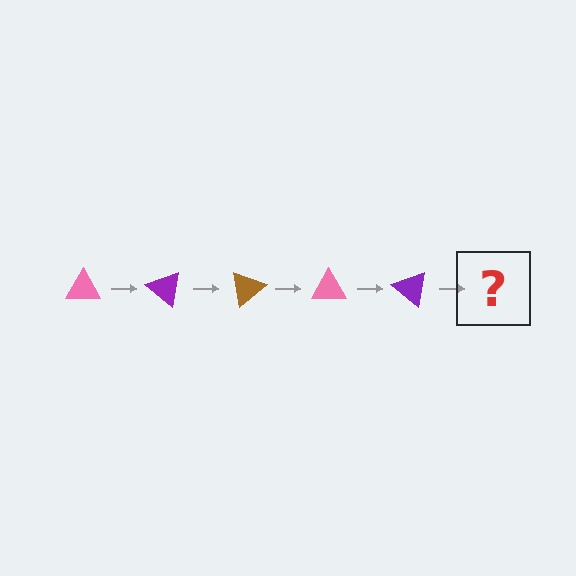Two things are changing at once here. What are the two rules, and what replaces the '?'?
The two rules are that it rotates 40 degrees each step and the color cycles through pink, purple, and brown. The '?' should be a brown triangle, rotated 200 degrees from the start.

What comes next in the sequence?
The next element should be a brown triangle, rotated 200 degrees from the start.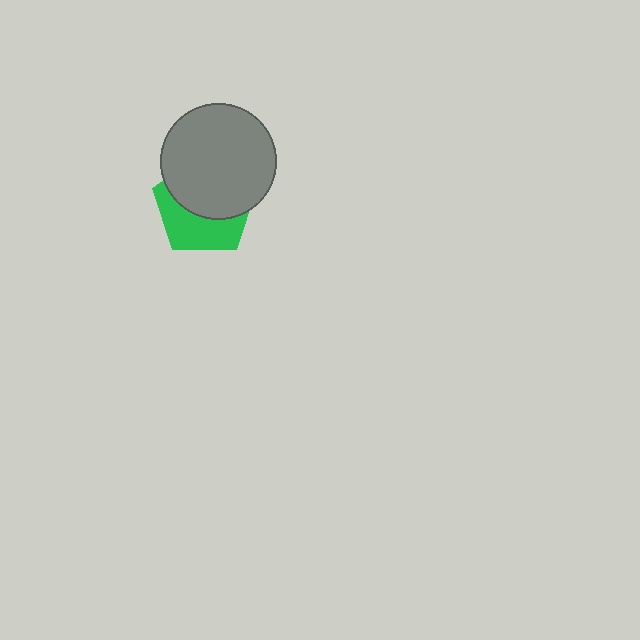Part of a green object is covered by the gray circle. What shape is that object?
It is a pentagon.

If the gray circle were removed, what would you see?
You would see the complete green pentagon.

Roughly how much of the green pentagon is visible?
A small part of it is visible (roughly 43%).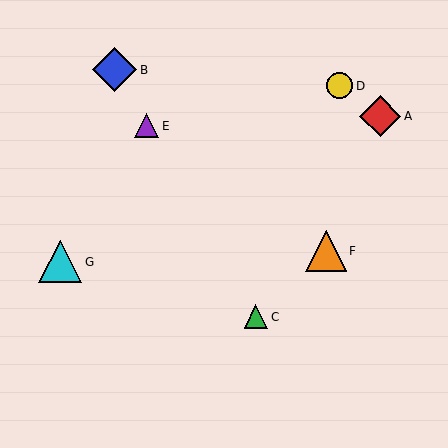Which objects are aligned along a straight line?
Objects B, C, E are aligned along a straight line.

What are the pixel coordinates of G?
Object G is at (60, 262).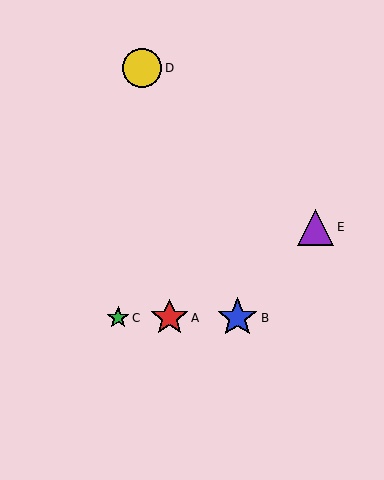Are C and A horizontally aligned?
Yes, both are at y≈318.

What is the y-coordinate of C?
Object C is at y≈318.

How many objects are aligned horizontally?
3 objects (A, B, C) are aligned horizontally.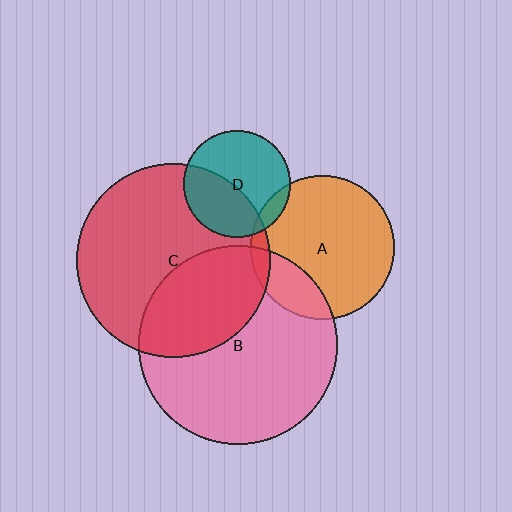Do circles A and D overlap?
Yes.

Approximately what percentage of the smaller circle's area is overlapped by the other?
Approximately 10%.